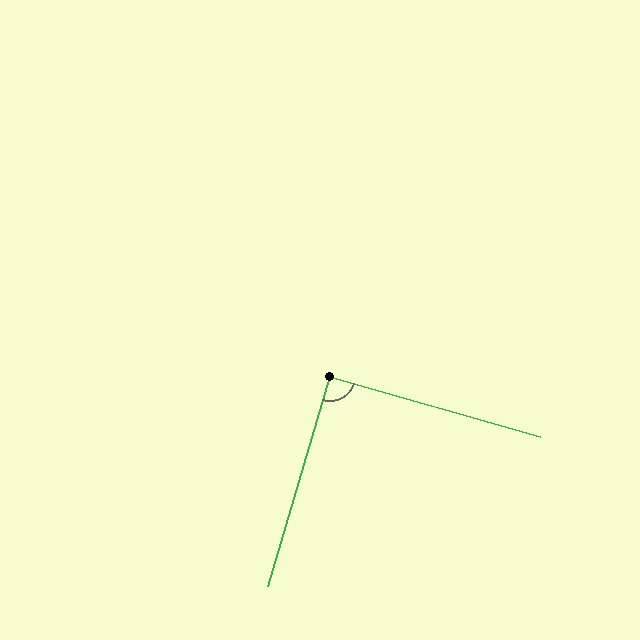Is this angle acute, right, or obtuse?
It is approximately a right angle.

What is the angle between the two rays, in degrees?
Approximately 91 degrees.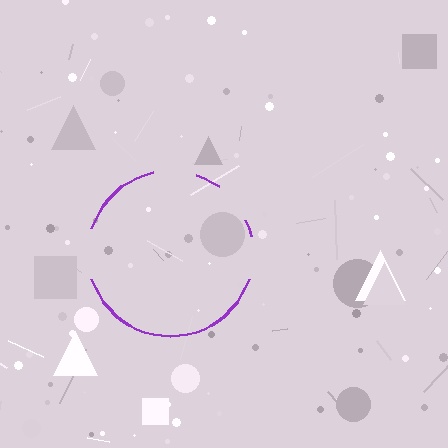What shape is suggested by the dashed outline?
The dashed outline suggests a circle.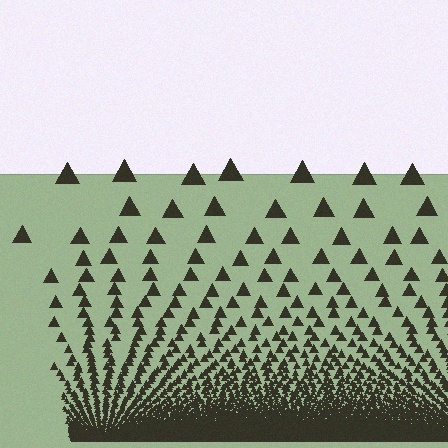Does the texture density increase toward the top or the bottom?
Density increases toward the bottom.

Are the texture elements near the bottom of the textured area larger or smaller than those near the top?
Smaller. The gradient is inverted — elements near the bottom are smaller and denser.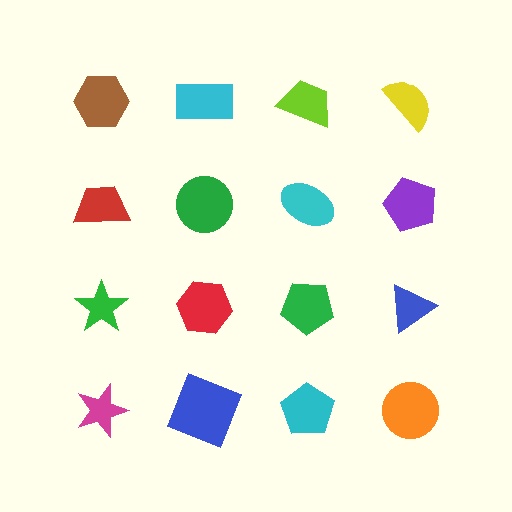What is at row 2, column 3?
A cyan ellipse.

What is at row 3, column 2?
A red hexagon.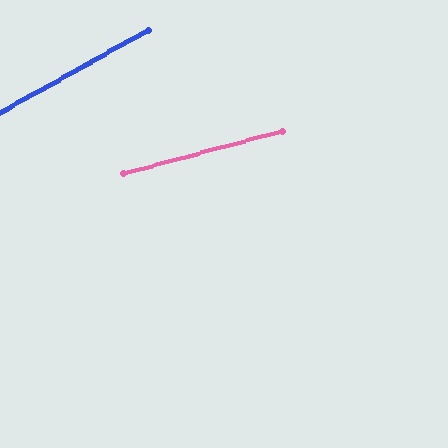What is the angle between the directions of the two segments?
Approximately 14 degrees.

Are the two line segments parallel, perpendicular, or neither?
Neither parallel nor perpendicular — they differ by about 14°.